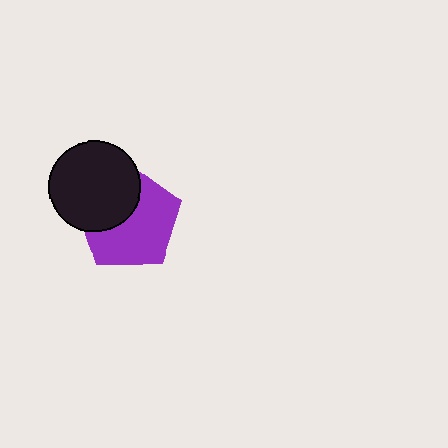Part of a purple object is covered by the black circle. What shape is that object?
It is a pentagon.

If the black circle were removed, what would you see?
You would see the complete purple pentagon.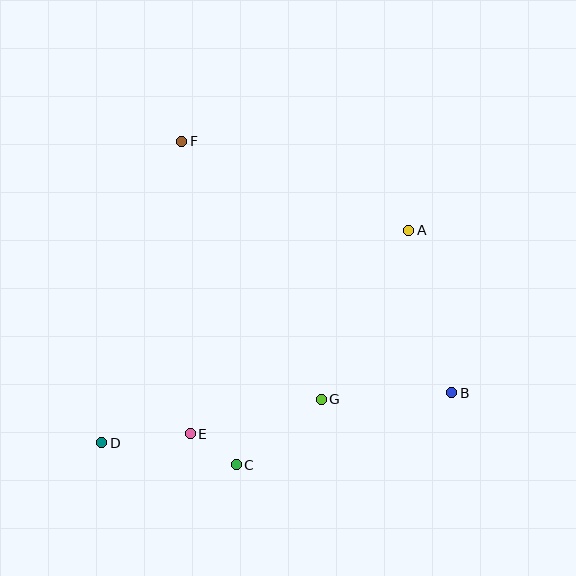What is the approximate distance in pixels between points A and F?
The distance between A and F is approximately 244 pixels.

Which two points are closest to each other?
Points C and E are closest to each other.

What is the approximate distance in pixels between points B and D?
The distance between B and D is approximately 353 pixels.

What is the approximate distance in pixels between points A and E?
The distance between A and E is approximately 299 pixels.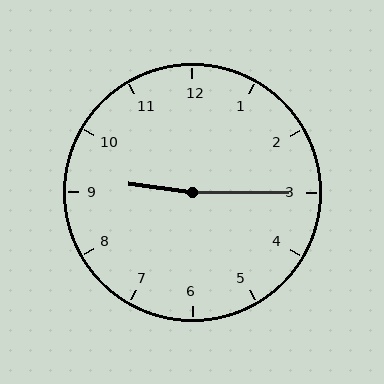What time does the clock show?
9:15.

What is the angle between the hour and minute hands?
Approximately 172 degrees.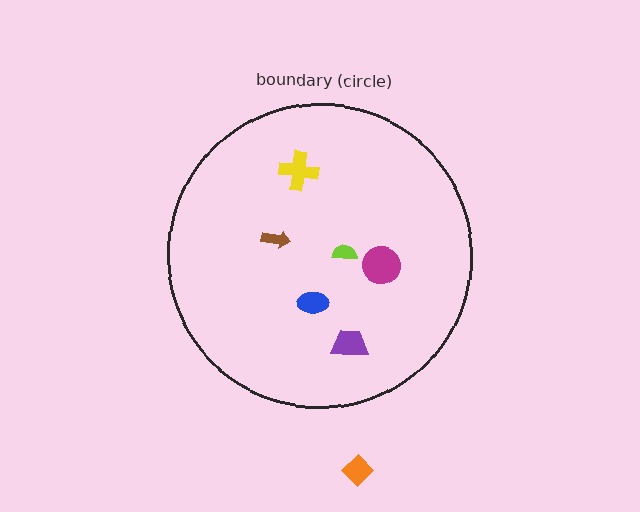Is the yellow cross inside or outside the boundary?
Inside.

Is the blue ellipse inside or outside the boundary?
Inside.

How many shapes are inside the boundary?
6 inside, 1 outside.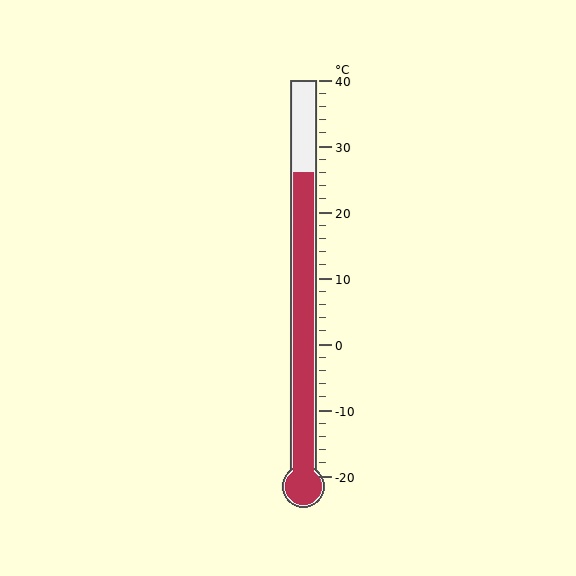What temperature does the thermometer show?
The thermometer shows approximately 26°C.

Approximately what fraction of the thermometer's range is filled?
The thermometer is filled to approximately 75% of its range.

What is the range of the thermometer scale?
The thermometer scale ranges from -20°C to 40°C.